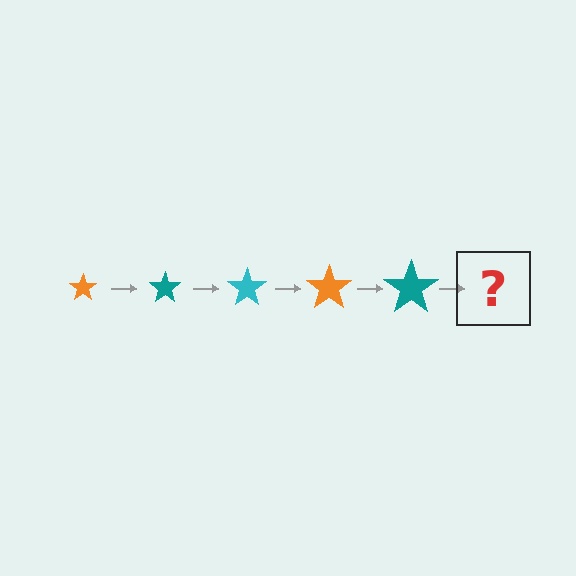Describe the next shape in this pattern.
It should be a cyan star, larger than the previous one.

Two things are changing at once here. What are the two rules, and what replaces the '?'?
The two rules are that the star grows larger each step and the color cycles through orange, teal, and cyan. The '?' should be a cyan star, larger than the previous one.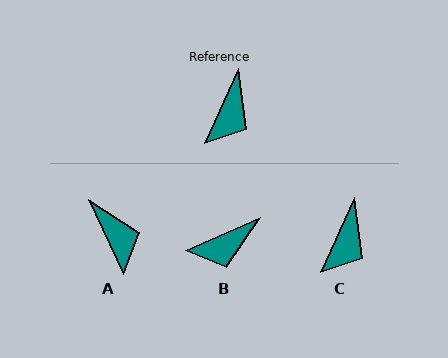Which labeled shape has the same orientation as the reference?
C.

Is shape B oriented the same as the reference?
No, it is off by about 42 degrees.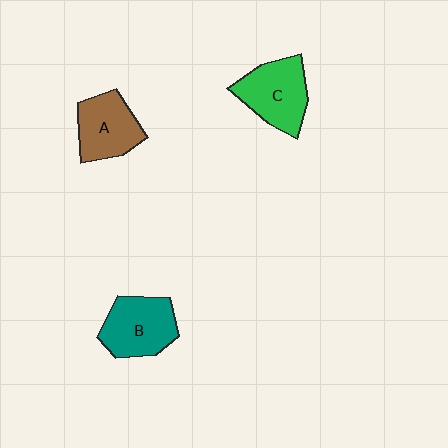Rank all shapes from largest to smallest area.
From largest to smallest: C (green), B (teal), A (brown).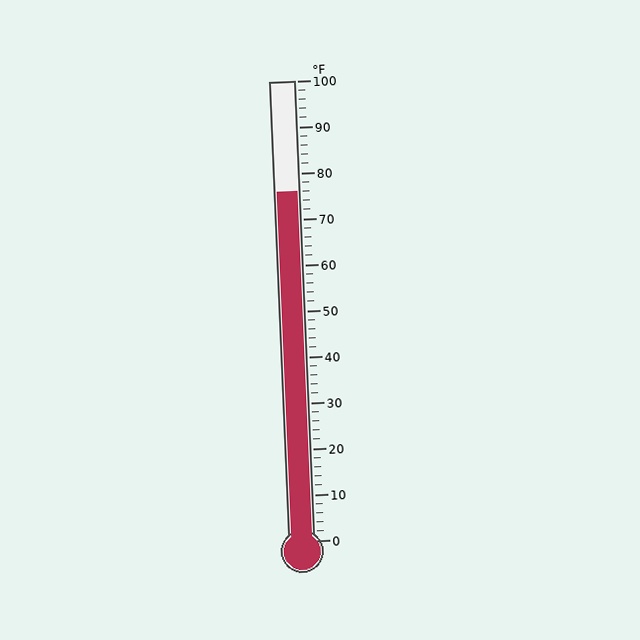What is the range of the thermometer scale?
The thermometer scale ranges from 0°F to 100°F.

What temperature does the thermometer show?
The thermometer shows approximately 76°F.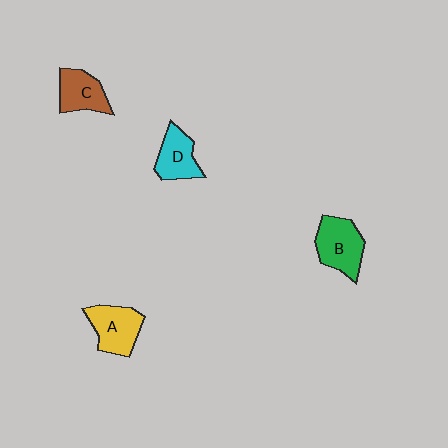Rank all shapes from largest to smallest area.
From largest to smallest: B (green), A (yellow), D (cyan), C (brown).